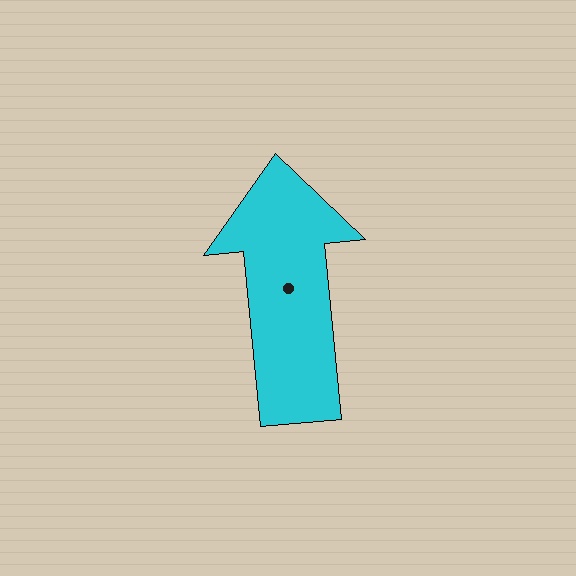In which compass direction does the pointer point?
North.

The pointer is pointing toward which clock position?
Roughly 12 o'clock.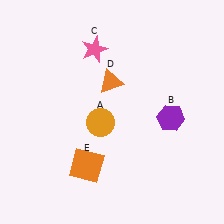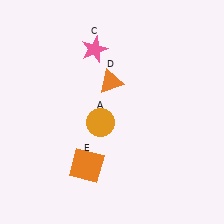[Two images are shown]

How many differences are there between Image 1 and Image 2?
There is 1 difference between the two images.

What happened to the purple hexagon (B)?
The purple hexagon (B) was removed in Image 2. It was in the bottom-right area of Image 1.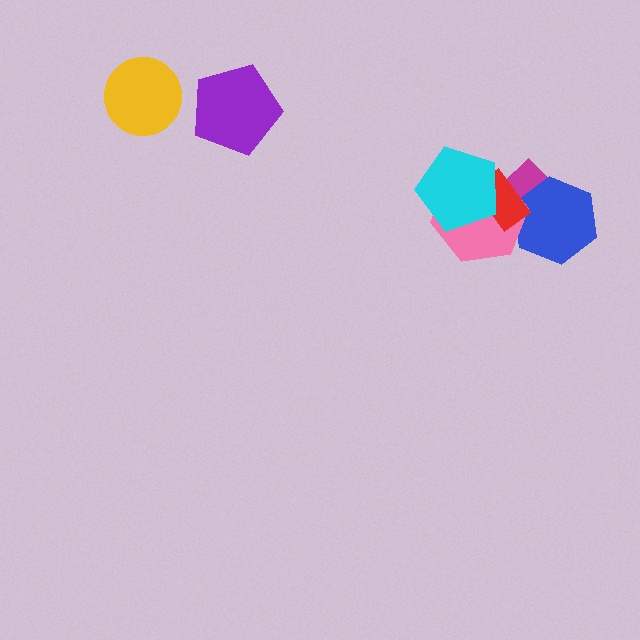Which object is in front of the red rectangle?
The cyan pentagon is in front of the red rectangle.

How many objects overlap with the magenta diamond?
3 objects overlap with the magenta diamond.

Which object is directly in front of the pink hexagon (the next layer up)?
The red rectangle is directly in front of the pink hexagon.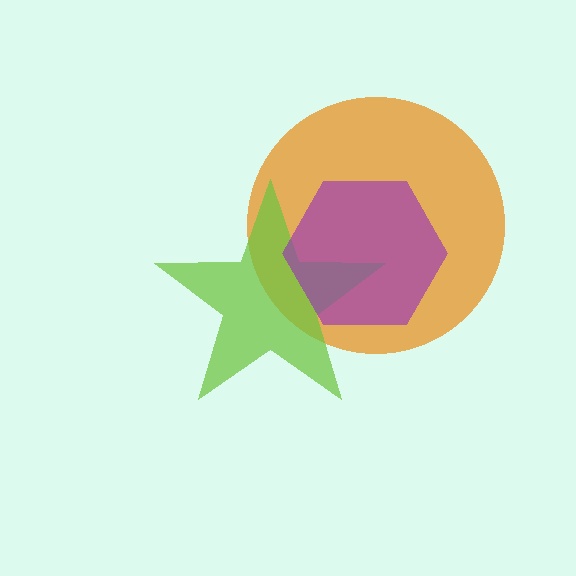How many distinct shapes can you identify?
There are 3 distinct shapes: an orange circle, a lime star, a purple hexagon.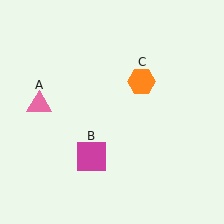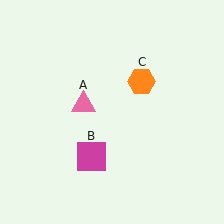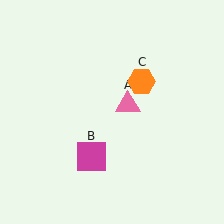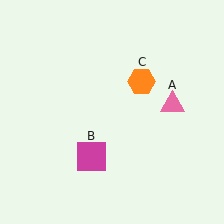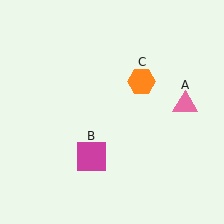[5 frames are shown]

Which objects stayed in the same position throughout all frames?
Magenta square (object B) and orange hexagon (object C) remained stationary.